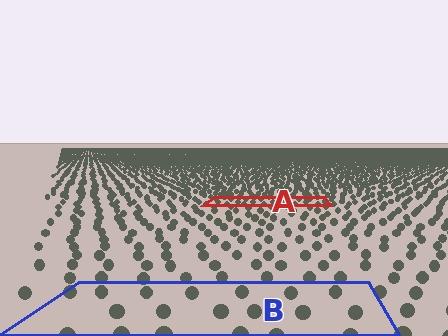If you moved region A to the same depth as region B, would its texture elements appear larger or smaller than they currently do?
They would appear larger. At a closer depth, the same texture elements are projected at a bigger on-screen size.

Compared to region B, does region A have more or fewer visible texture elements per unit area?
Region A has more texture elements per unit area — they are packed more densely because it is farther away.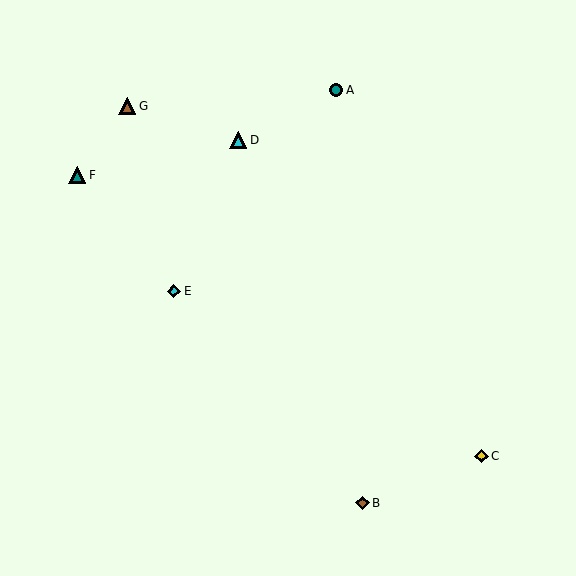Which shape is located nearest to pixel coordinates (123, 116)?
The brown triangle (labeled G) at (127, 106) is nearest to that location.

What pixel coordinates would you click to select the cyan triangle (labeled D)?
Click at (238, 140) to select the cyan triangle D.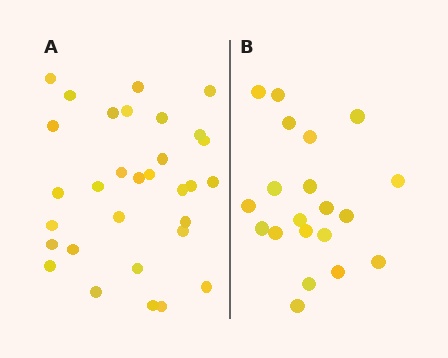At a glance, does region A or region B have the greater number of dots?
Region A (the left region) has more dots.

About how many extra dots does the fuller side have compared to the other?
Region A has roughly 12 or so more dots than region B.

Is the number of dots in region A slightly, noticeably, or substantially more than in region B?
Region A has substantially more. The ratio is roughly 1.6 to 1.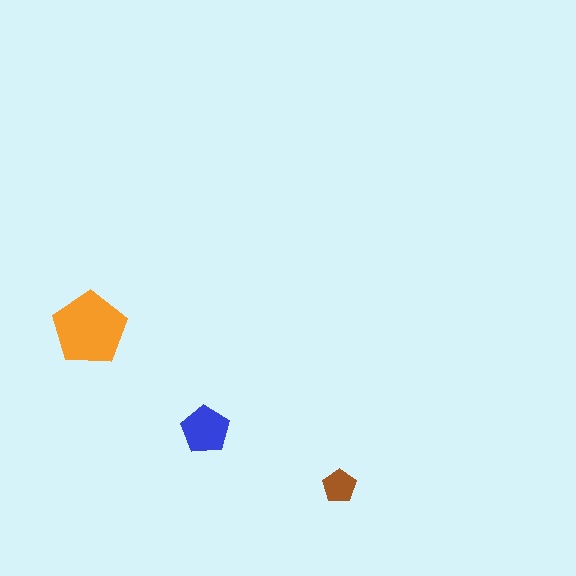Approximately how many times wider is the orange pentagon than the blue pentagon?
About 1.5 times wider.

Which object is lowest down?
The brown pentagon is bottommost.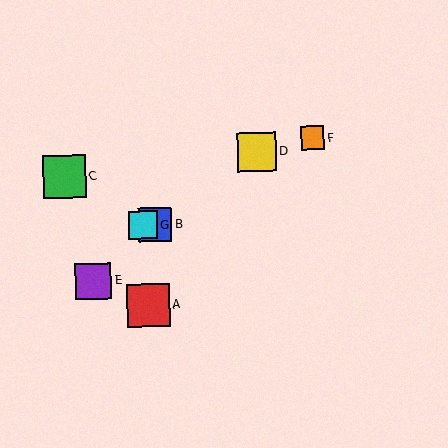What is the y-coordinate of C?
Object C is at y≈177.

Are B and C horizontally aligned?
No, B is at y≈225 and C is at y≈177.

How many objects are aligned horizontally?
2 objects (B, G) are aligned horizontally.